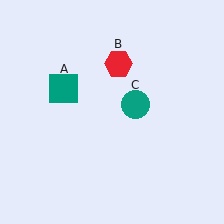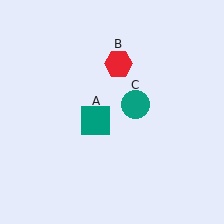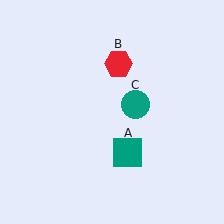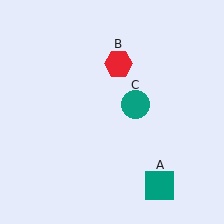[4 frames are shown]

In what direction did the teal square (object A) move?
The teal square (object A) moved down and to the right.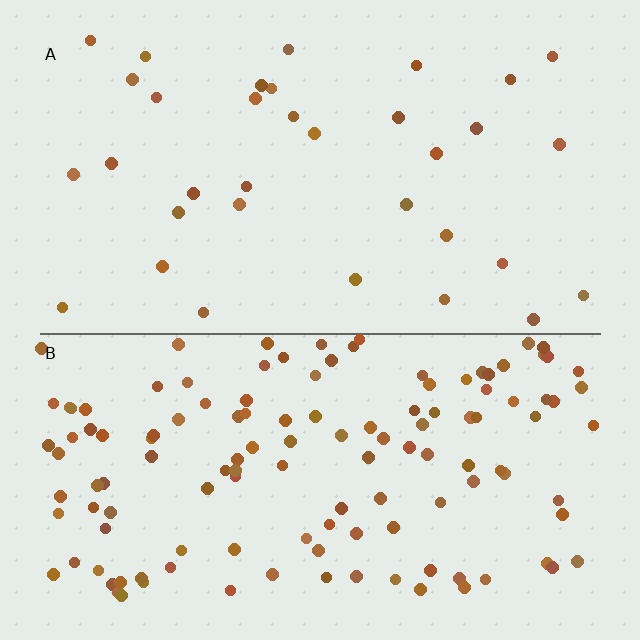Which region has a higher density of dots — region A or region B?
B (the bottom).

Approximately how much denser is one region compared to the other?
Approximately 3.8× — region B over region A.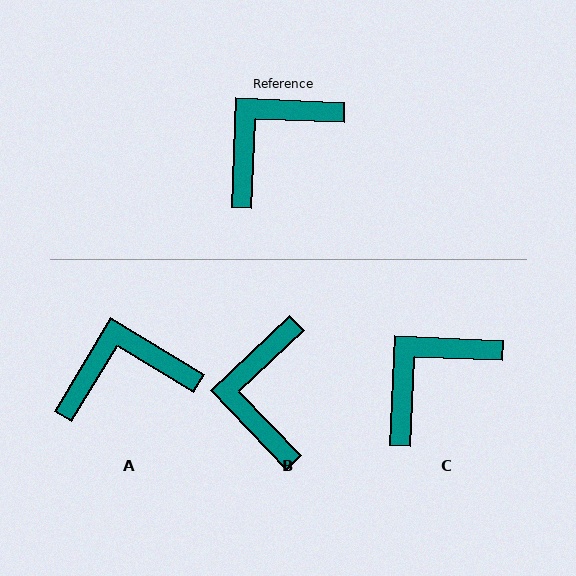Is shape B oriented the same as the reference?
No, it is off by about 46 degrees.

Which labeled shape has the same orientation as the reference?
C.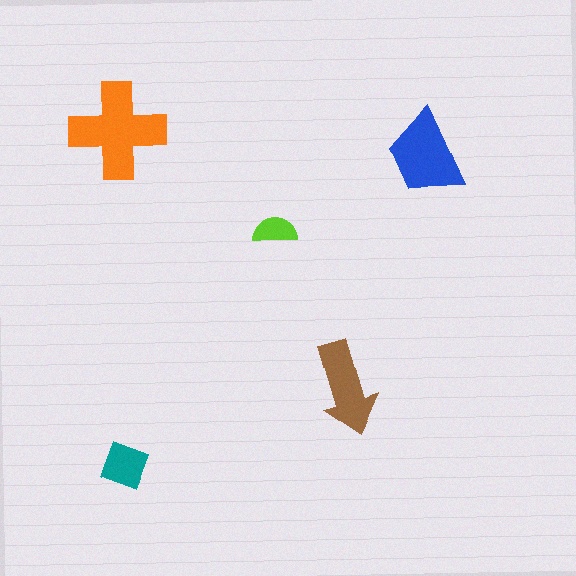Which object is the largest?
The orange cross.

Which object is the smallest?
The lime semicircle.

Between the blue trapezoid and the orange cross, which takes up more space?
The orange cross.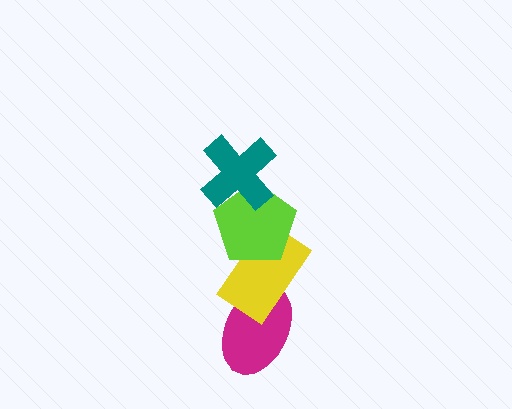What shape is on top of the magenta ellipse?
The yellow rectangle is on top of the magenta ellipse.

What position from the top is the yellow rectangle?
The yellow rectangle is 3rd from the top.